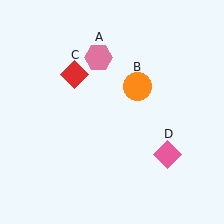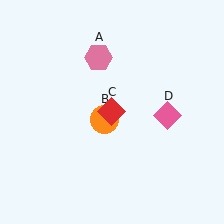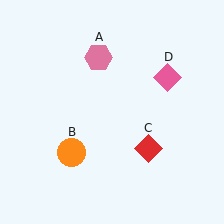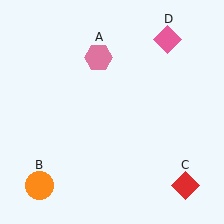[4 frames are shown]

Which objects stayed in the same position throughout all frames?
Pink hexagon (object A) remained stationary.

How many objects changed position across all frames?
3 objects changed position: orange circle (object B), red diamond (object C), pink diamond (object D).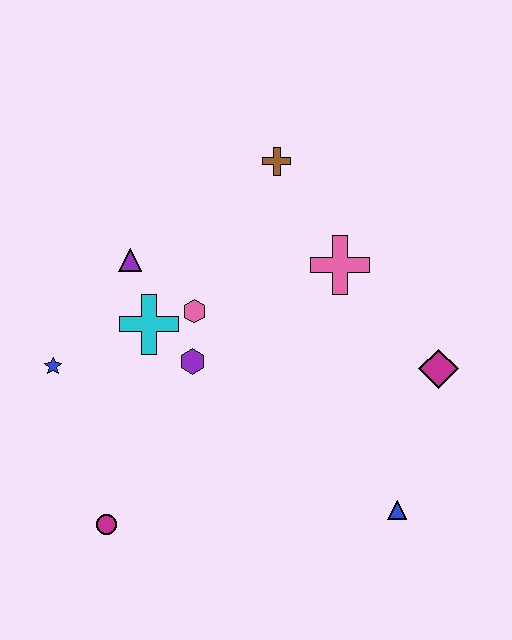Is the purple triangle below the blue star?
No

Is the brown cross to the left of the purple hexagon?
No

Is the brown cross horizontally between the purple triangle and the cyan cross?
No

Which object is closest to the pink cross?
The brown cross is closest to the pink cross.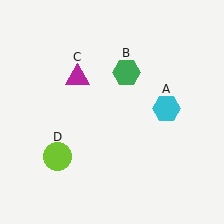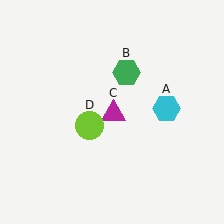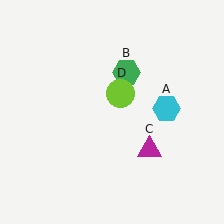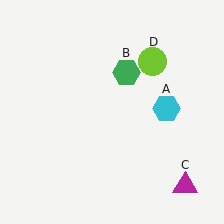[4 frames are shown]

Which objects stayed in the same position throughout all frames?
Cyan hexagon (object A) and green hexagon (object B) remained stationary.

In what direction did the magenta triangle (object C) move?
The magenta triangle (object C) moved down and to the right.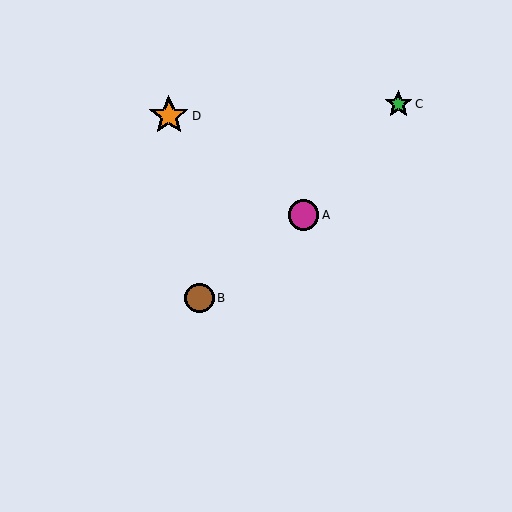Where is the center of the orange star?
The center of the orange star is at (169, 116).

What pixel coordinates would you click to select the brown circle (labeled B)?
Click at (200, 298) to select the brown circle B.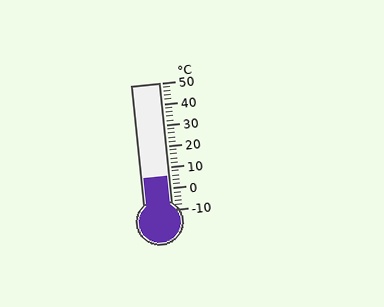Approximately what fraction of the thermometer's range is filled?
The thermometer is filled to approximately 25% of its range.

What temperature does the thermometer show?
The thermometer shows approximately 6°C.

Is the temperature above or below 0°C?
The temperature is above 0°C.